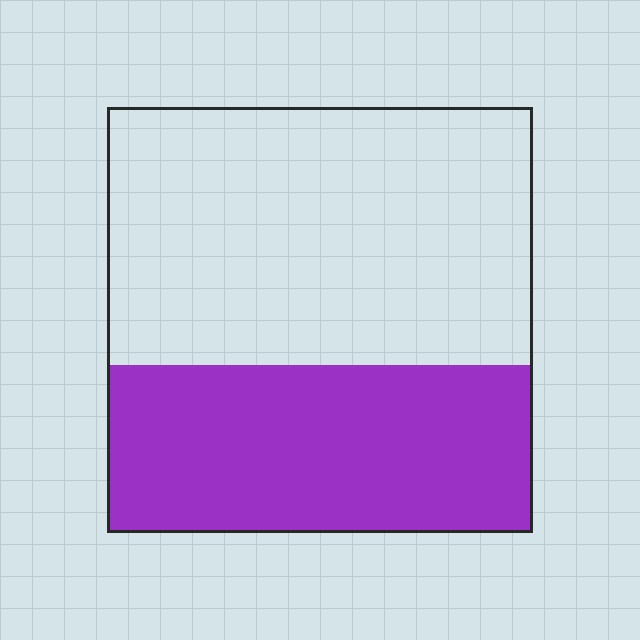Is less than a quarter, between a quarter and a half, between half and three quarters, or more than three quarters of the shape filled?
Between a quarter and a half.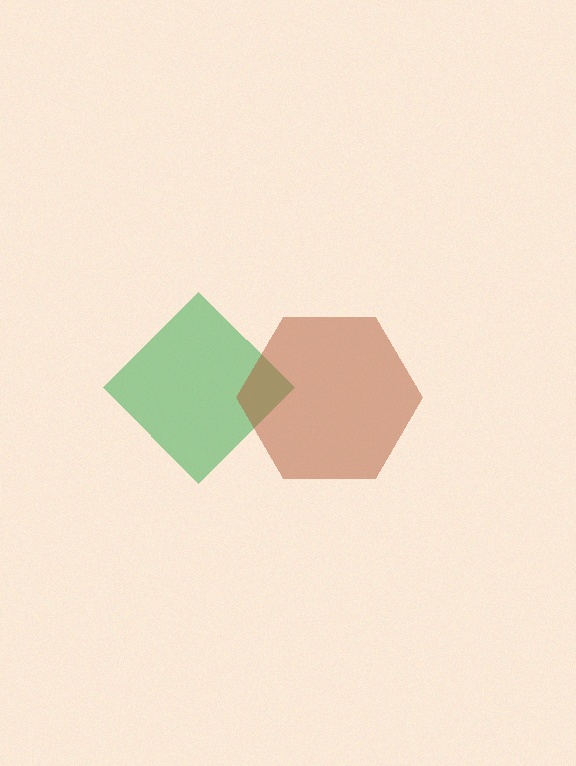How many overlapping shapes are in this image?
There are 2 overlapping shapes in the image.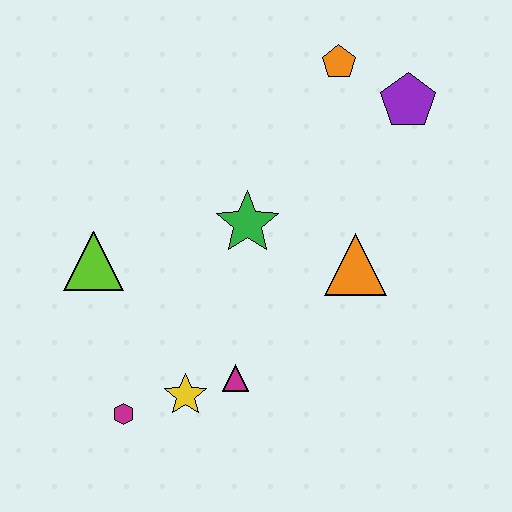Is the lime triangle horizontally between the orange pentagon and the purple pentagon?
No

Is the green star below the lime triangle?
No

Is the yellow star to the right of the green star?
No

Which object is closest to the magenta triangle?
The yellow star is closest to the magenta triangle.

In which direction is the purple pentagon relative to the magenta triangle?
The purple pentagon is above the magenta triangle.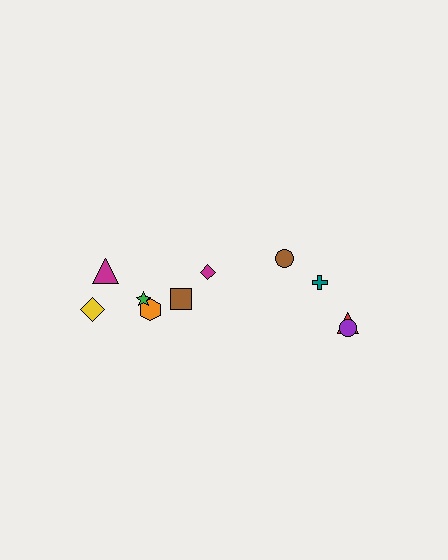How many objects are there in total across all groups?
There are 10 objects.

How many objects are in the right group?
There are 4 objects.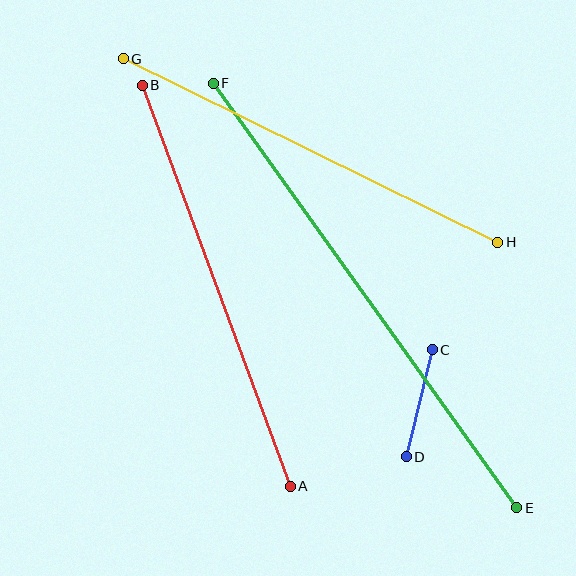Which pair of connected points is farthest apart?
Points E and F are farthest apart.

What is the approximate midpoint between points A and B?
The midpoint is at approximately (216, 286) pixels.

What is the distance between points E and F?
The distance is approximately 522 pixels.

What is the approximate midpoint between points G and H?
The midpoint is at approximately (311, 151) pixels.